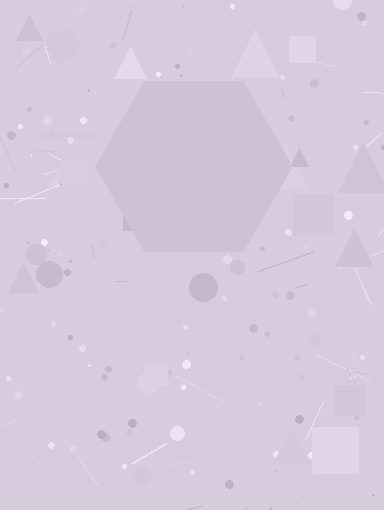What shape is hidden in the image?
A hexagon is hidden in the image.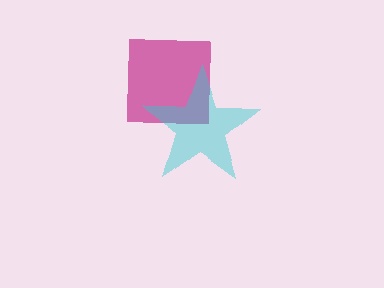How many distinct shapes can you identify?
There are 2 distinct shapes: a magenta square, a cyan star.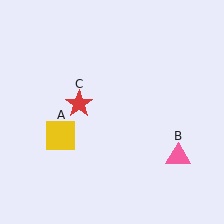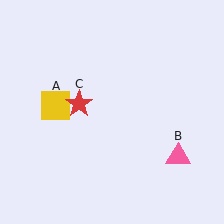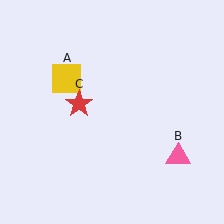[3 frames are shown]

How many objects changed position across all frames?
1 object changed position: yellow square (object A).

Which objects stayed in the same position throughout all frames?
Pink triangle (object B) and red star (object C) remained stationary.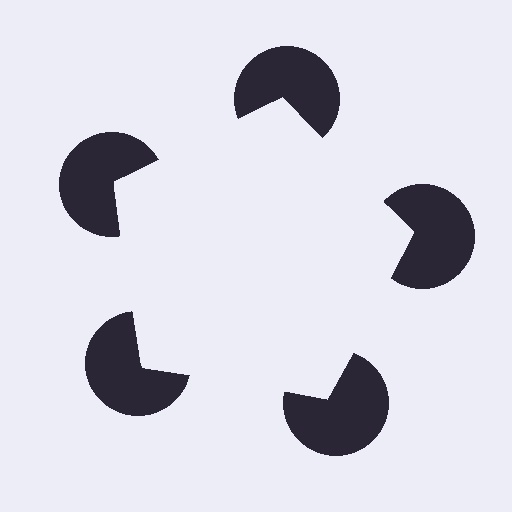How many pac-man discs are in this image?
There are 5 — one at each vertex of the illusory pentagon.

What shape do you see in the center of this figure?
An illusory pentagon — its edges are inferred from the aligned wedge cuts in the pac-man discs, not physically drawn.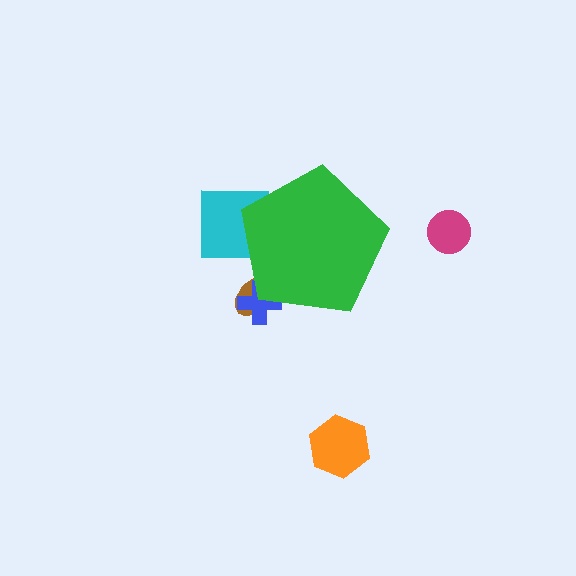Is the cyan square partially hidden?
Yes, the cyan square is partially hidden behind the green pentagon.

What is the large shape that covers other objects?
A green pentagon.